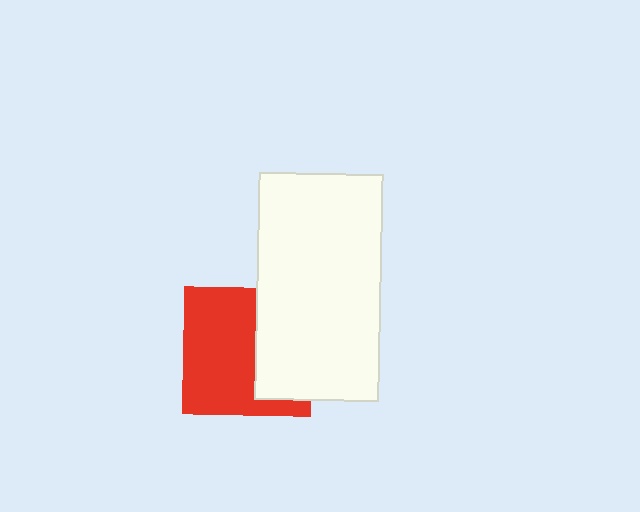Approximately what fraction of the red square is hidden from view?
Roughly 38% of the red square is hidden behind the white rectangle.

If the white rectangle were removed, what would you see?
You would see the complete red square.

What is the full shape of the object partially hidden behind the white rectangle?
The partially hidden object is a red square.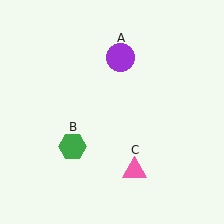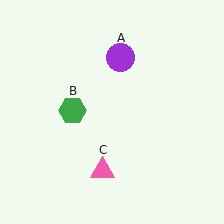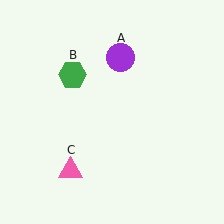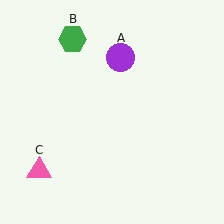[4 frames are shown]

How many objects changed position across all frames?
2 objects changed position: green hexagon (object B), pink triangle (object C).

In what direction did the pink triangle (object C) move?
The pink triangle (object C) moved left.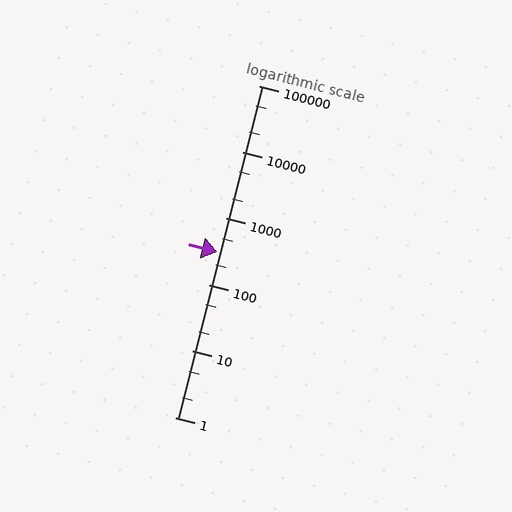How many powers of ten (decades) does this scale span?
The scale spans 5 decades, from 1 to 100000.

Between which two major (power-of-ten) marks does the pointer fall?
The pointer is between 100 and 1000.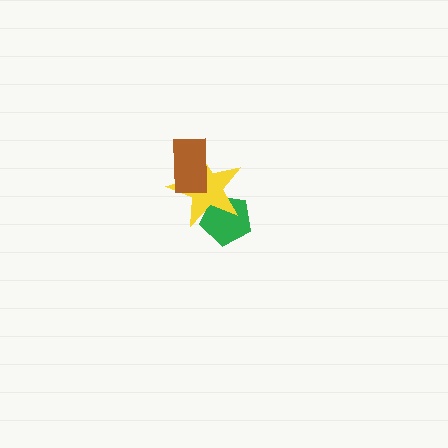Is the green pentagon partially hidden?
Yes, it is partially covered by another shape.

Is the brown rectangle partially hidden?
No, no other shape covers it.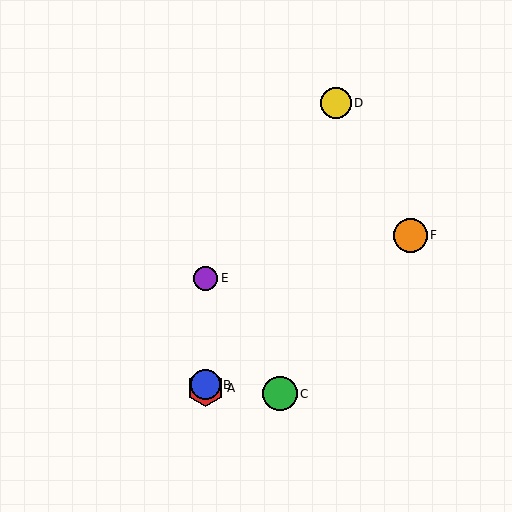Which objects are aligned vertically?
Objects A, B, E are aligned vertically.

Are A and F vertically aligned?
No, A is at x≈206 and F is at x≈410.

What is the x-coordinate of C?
Object C is at x≈280.